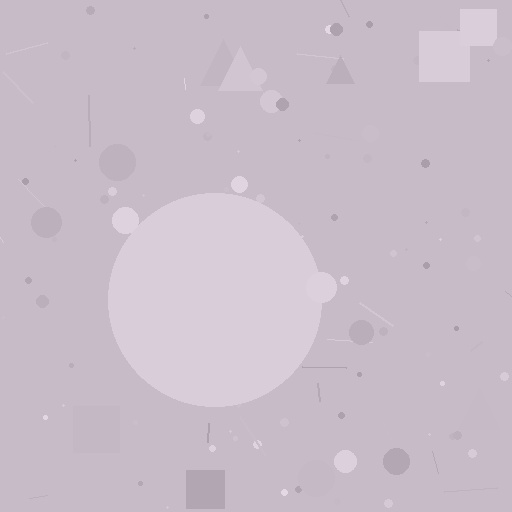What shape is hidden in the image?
A circle is hidden in the image.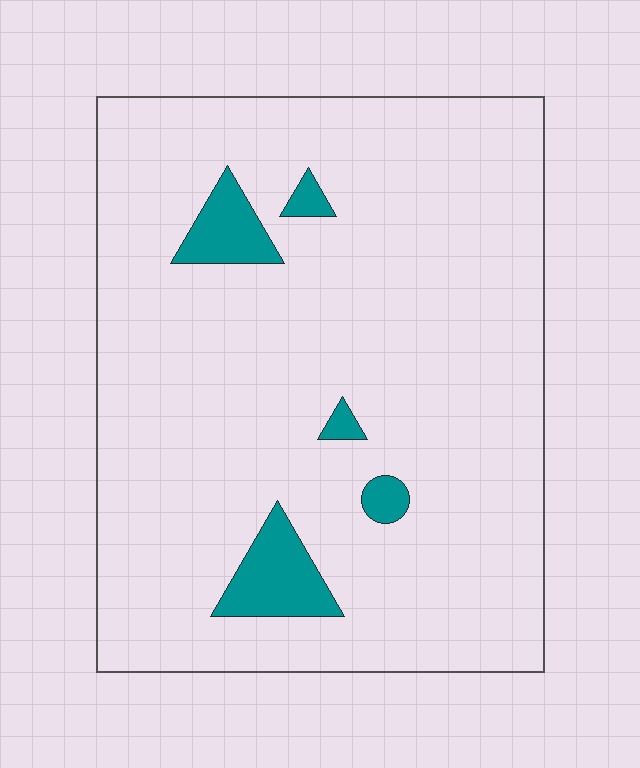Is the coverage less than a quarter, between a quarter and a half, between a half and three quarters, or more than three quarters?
Less than a quarter.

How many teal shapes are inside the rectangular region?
5.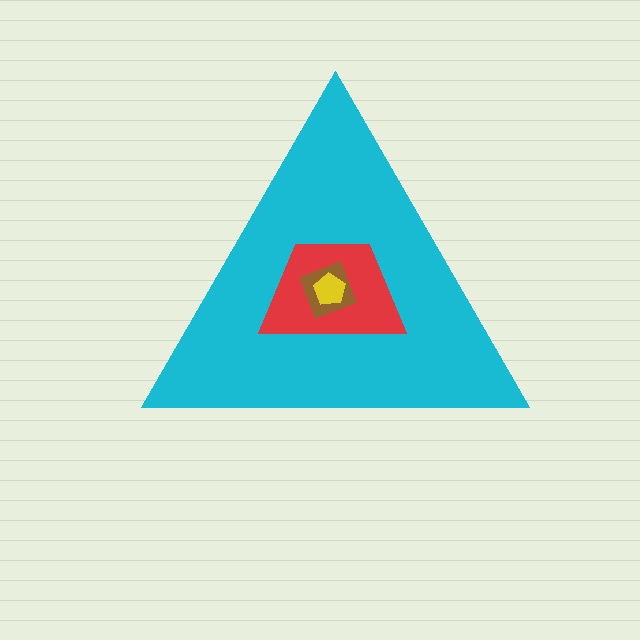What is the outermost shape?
The cyan triangle.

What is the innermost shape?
The yellow pentagon.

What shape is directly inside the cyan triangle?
The red trapezoid.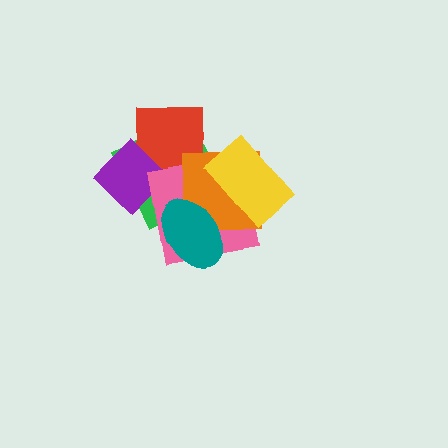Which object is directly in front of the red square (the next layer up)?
The purple diamond is directly in front of the red square.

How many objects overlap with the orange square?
5 objects overlap with the orange square.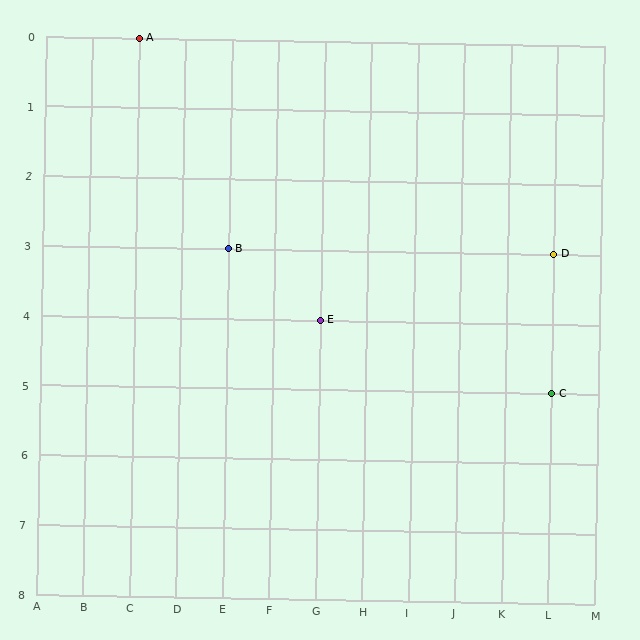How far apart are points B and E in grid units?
Points B and E are 2 columns and 1 row apart (about 2.2 grid units diagonally).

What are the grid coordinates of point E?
Point E is at grid coordinates (G, 4).